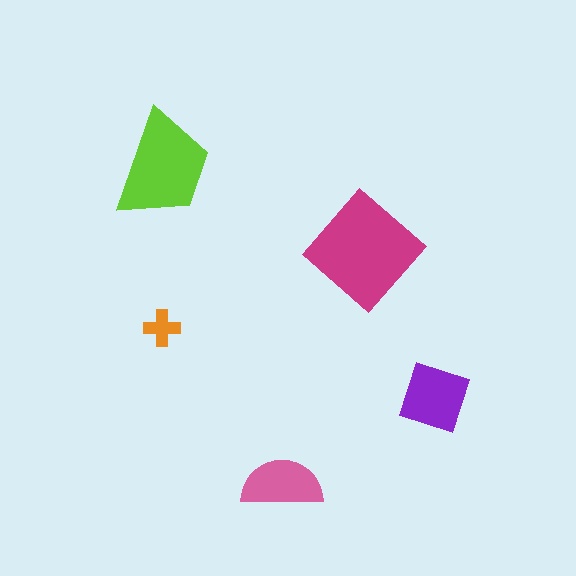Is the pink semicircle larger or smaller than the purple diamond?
Smaller.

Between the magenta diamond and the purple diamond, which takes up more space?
The magenta diamond.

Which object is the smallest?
The orange cross.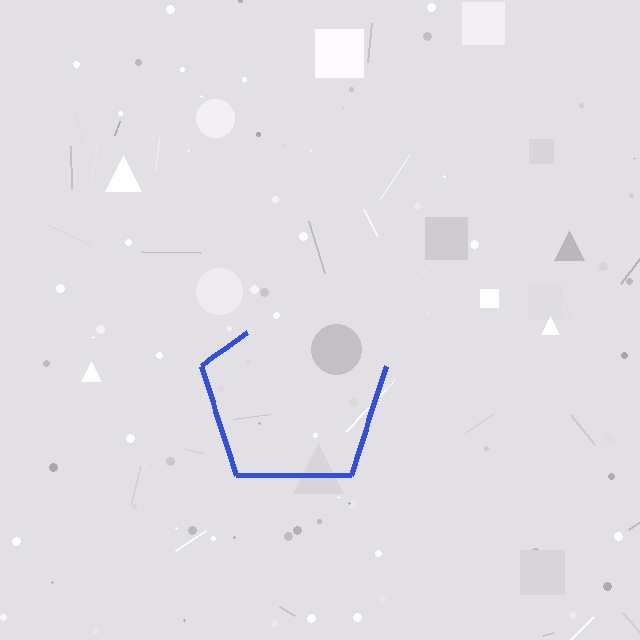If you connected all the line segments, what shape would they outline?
They would outline a pentagon.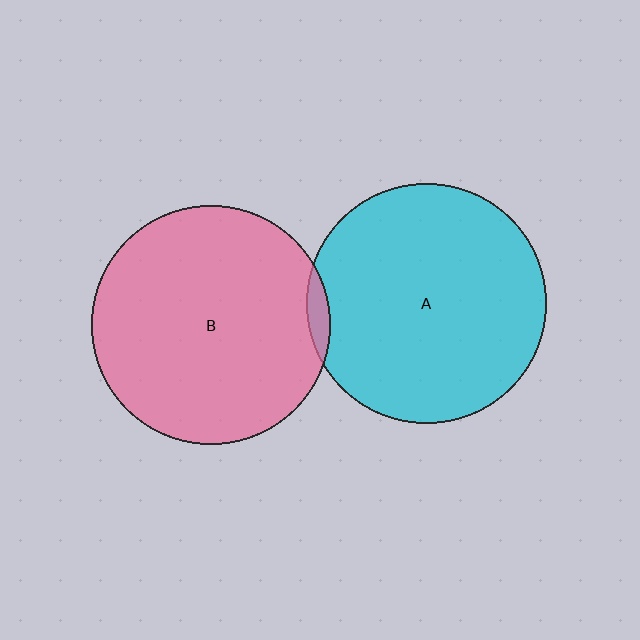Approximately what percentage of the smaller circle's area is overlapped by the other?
Approximately 5%.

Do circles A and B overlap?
Yes.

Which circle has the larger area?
Circle A (cyan).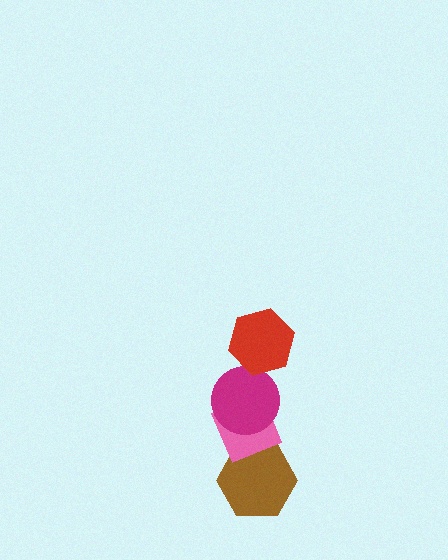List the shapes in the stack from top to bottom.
From top to bottom: the red hexagon, the magenta circle, the pink diamond, the brown hexagon.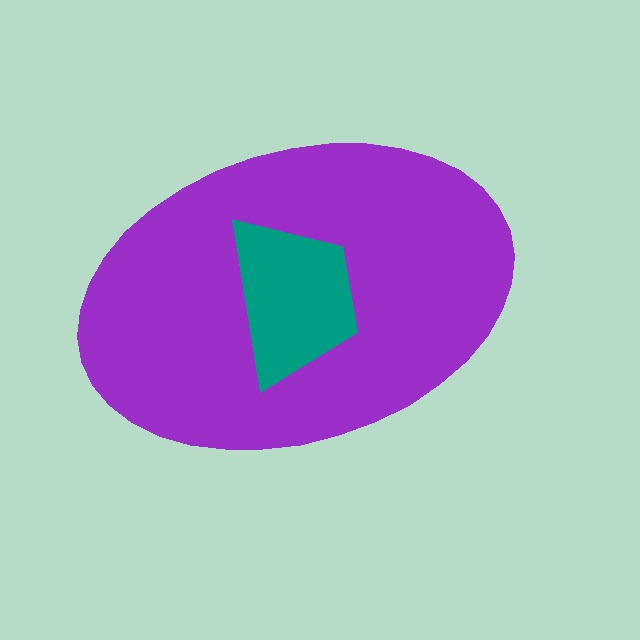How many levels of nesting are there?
2.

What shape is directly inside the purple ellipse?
The teal trapezoid.